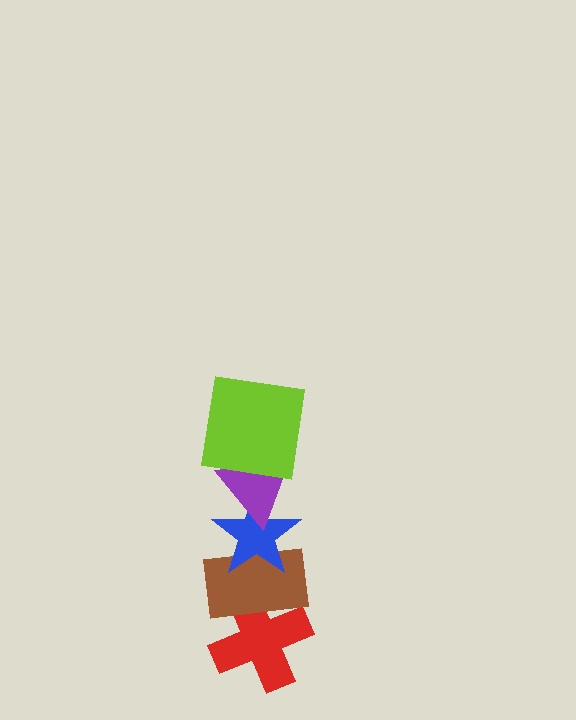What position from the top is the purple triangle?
The purple triangle is 2nd from the top.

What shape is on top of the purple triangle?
The lime square is on top of the purple triangle.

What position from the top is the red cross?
The red cross is 5th from the top.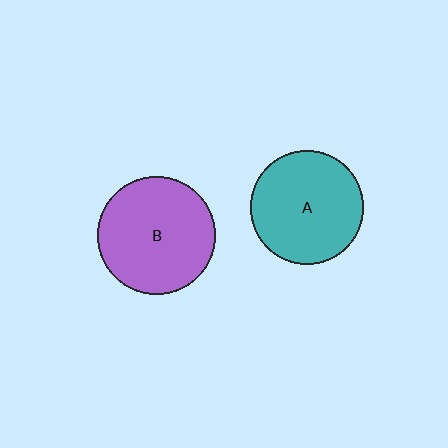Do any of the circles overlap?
No, none of the circles overlap.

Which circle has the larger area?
Circle B (purple).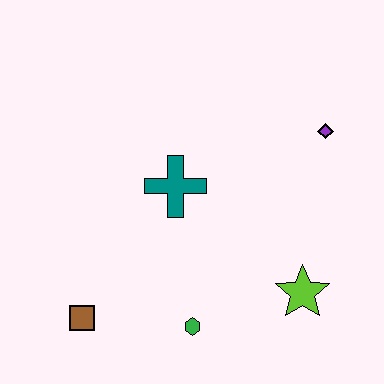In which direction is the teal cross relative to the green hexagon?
The teal cross is above the green hexagon.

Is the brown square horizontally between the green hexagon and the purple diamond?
No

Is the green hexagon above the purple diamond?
No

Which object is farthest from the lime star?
The brown square is farthest from the lime star.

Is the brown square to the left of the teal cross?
Yes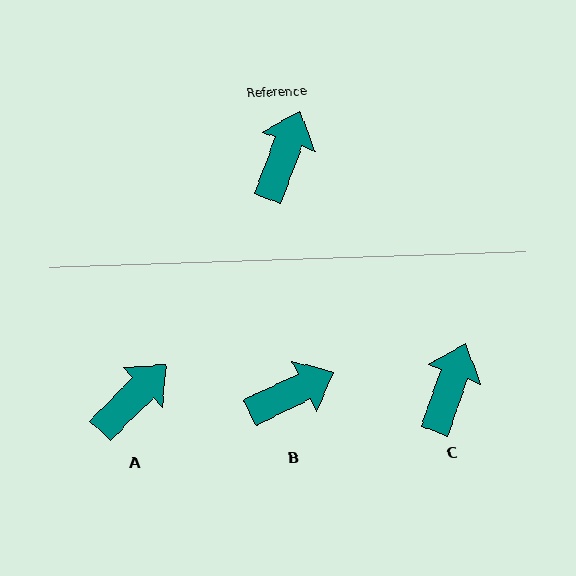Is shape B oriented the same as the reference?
No, it is off by about 44 degrees.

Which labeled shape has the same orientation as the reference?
C.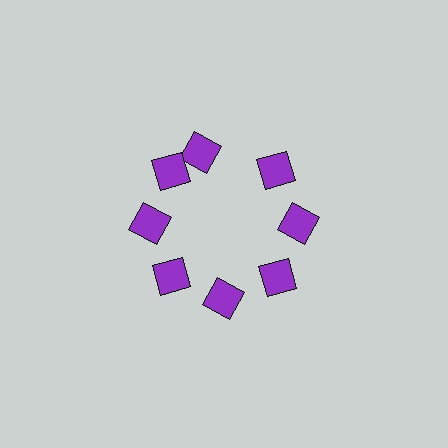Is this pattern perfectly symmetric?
No. The 8 purple diamonds are arranged in a ring, but one element near the 12 o'clock position is rotated out of alignment along the ring, breaking the 8-fold rotational symmetry.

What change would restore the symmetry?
The symmetry would be restored by rotating it back into even spacing with its neighbors so that all 8 diamonds sit at equal angles and equal distance from the center.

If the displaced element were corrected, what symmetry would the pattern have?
It would have 8-fold rotational symmetry — the pattern would map onto itself every 45 degrees.